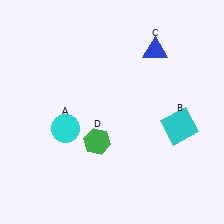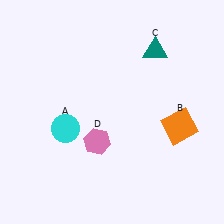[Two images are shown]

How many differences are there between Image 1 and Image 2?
There are 3 differences between the two images.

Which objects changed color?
B changed from cyan to orange. C changed from blue to teal. D changed from green to pink.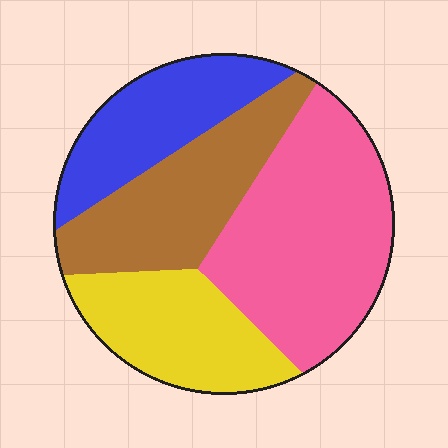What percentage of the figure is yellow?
Yellow covers roughly 20% of the figure.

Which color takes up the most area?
Pink, at roughly 35%.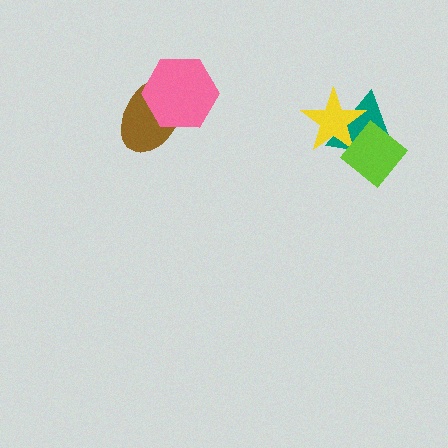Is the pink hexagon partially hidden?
No, no other shape covers it.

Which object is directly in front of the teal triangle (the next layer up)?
The yellow star is directly in front of the teal triangle.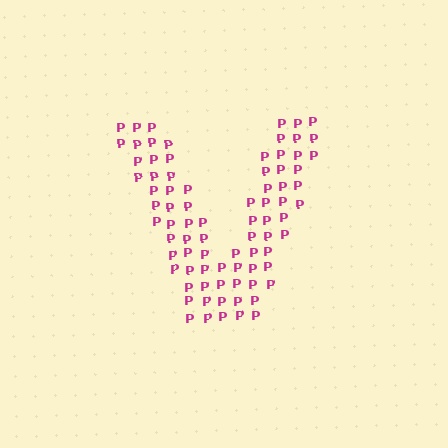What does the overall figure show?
The overall figure shows the letter V.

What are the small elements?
The small elements are letter P's.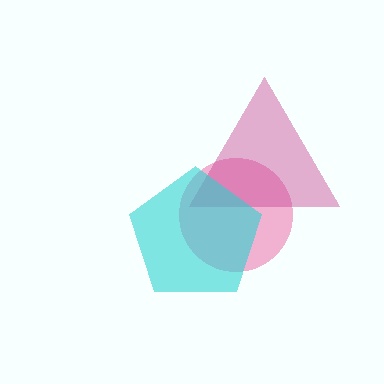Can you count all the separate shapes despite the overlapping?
Yes, there are 3 separate shapes.